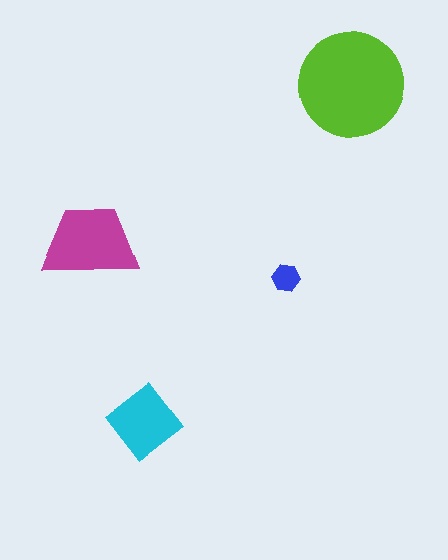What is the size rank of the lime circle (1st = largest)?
1st.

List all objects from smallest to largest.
The blue hexagon, the cyan diamond, the magenta trapezoid, the lime circle.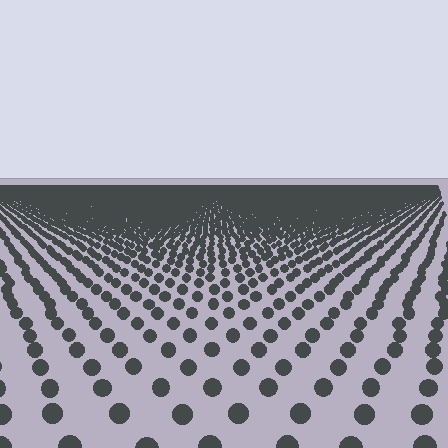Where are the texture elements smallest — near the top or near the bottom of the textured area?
Near the top.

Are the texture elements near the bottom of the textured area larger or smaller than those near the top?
Larger. Near the bottom, elements are closer to the viewer and appear at a bigger on-screen size.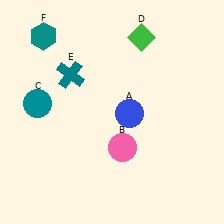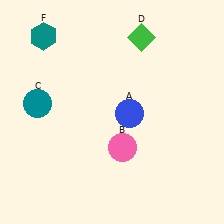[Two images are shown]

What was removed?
The teal cross (E) was removed in Image 2.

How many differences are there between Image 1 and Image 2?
There is 1 difference between the two images.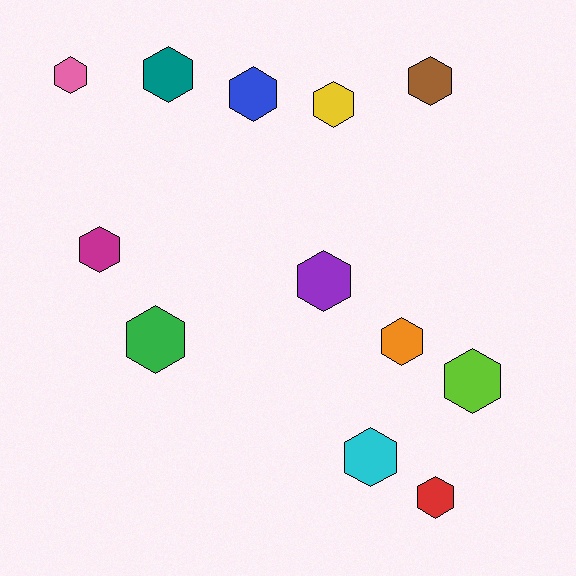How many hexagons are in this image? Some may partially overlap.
There are 12 hexagons.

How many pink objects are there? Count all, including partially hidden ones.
There is 1 pink object.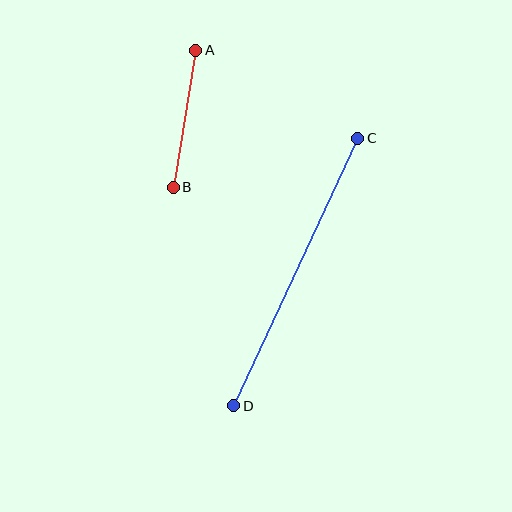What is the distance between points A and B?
The distance is approximately 139 pixels.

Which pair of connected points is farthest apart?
Points C and D are farthest apart.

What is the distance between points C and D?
The distance is approximately 295 pixels.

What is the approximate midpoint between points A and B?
The midpoint is at approximately (184, 119) pixels.